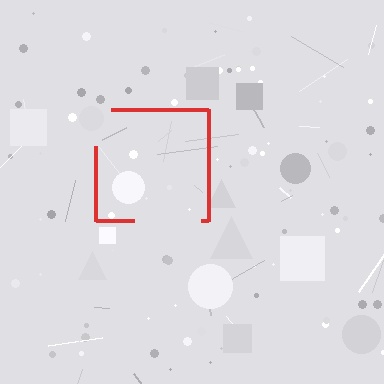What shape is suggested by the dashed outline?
The dashed outline suggests a square.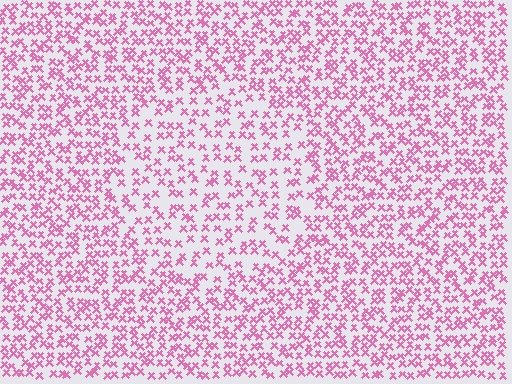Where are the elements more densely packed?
The elements are more densely packed outside the circle boundary.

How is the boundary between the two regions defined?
The boundary is defined by a change in element density (approximately 1.6x ratio). All elements are the same color, size, and shape.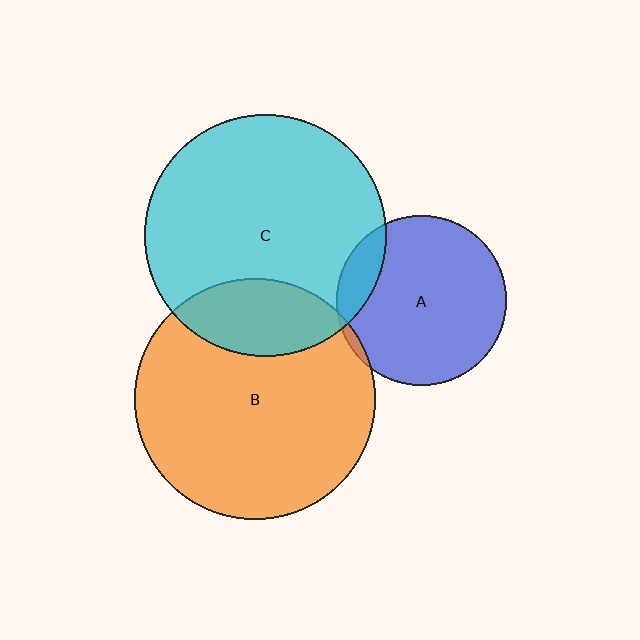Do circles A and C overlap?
Yes.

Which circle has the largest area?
Circle C (cyan).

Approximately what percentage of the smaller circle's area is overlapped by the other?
Approximately 15%.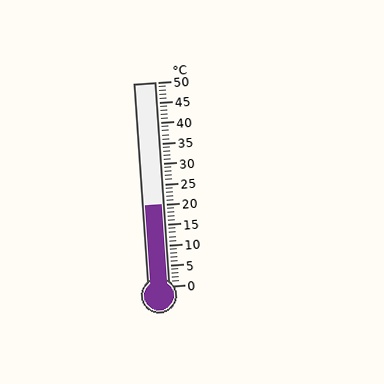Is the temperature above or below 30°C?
The temperature is below 30°C.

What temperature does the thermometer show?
The thermometer shows approximately 20°C.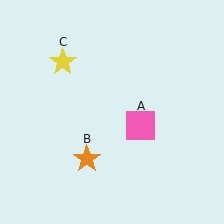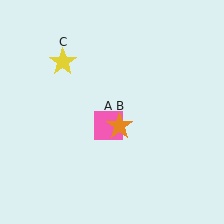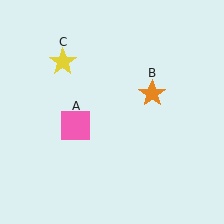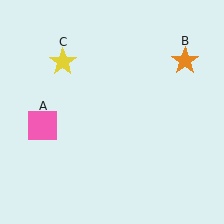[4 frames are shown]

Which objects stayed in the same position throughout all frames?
Yellow star (object C) remained stationary.